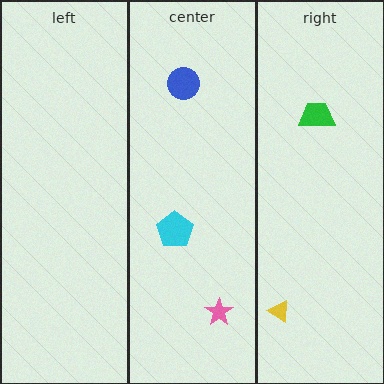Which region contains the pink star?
The center region.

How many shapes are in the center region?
3.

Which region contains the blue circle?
The center region.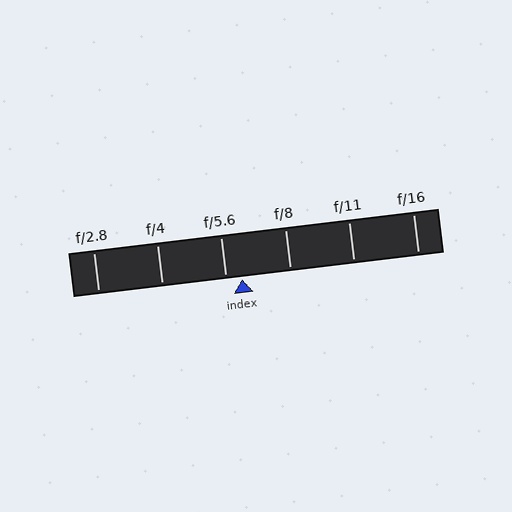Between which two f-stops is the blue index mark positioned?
The index mark is between f/5.6 and f/8.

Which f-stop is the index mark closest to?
The index mark is closest to f/5.6.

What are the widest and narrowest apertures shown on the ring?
The widest aperture shown is f/2.8 and the narrowest is f/16.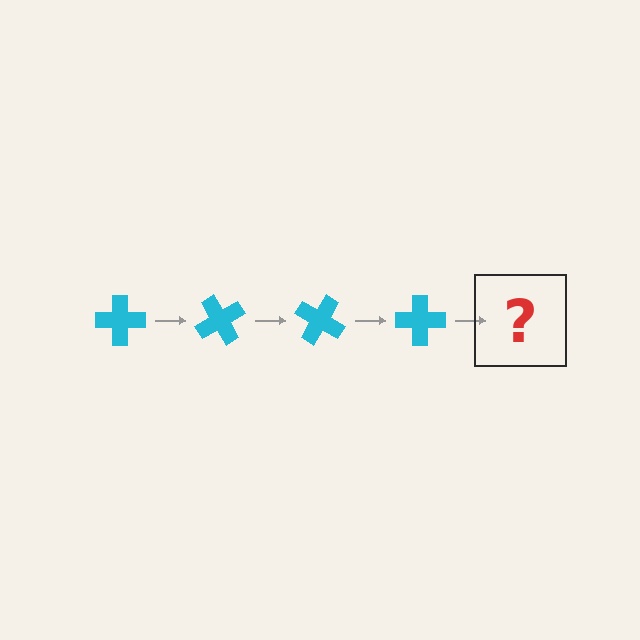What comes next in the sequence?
The next element should be a cyan cross rotated 240 degrees.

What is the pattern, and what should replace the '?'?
The pattern is that the cross rotates 60 degrees each step. The '?' should be a cyan cross rotated 240 degrees.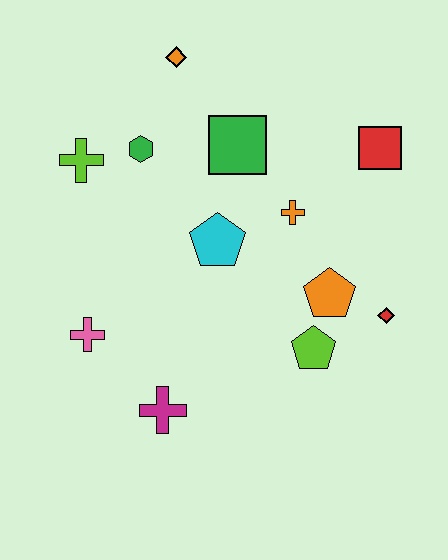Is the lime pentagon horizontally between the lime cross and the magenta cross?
No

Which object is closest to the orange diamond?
The green hexagon is closest to the orange diamond.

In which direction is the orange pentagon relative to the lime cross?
The orange pentagon is to the right of the lime cross.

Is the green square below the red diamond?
No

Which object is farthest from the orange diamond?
The magenta cross is farthest from the orange diamond.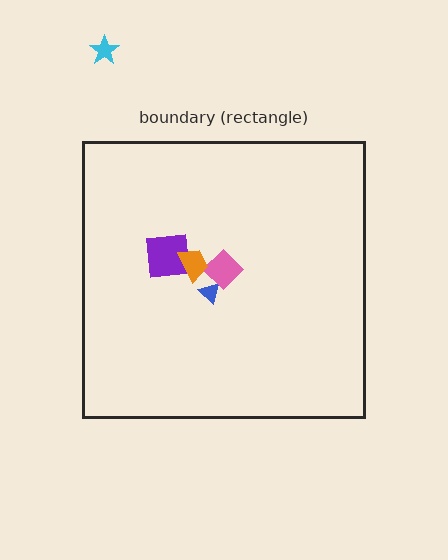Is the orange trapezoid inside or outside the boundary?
Inside.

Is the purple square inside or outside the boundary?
Inside.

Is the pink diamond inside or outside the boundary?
Inside.